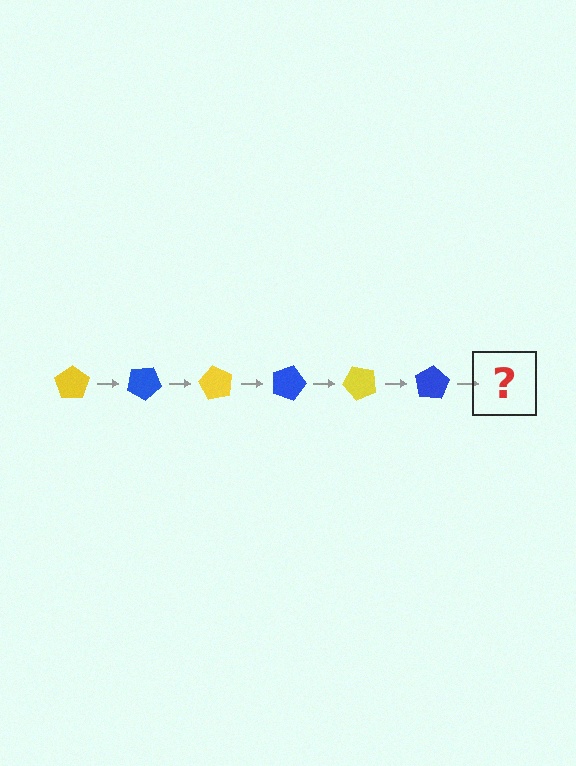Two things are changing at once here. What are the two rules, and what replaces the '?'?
The two rules are that it rotates 30 degrees each step and the color cycles through yellow and blue. The '?' should be a yellow pentagon, rotated 180 degrees from the start.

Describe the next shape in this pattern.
It should be a yellow pentagon, rotated 180 degrees from the start.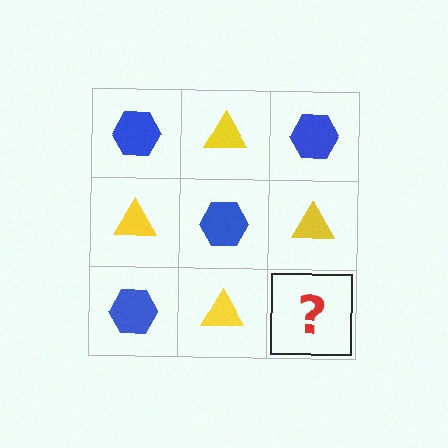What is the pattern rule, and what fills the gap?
The rule is that it alternates blue hexagon and yellow triangle in a checkerboard pattern. The gap should be filled with a blue hexagon.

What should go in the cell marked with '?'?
The missing cell should contain a blue hexagon.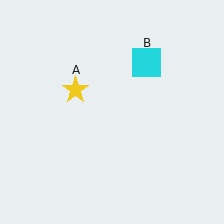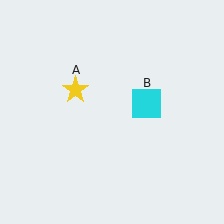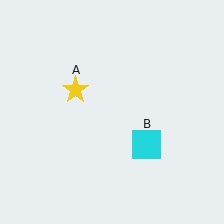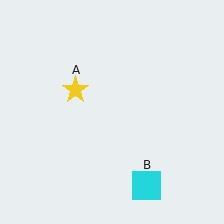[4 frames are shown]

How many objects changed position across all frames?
1 object changed position: cyan square (object B).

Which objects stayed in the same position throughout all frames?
Yellow star (object A) remained stationary.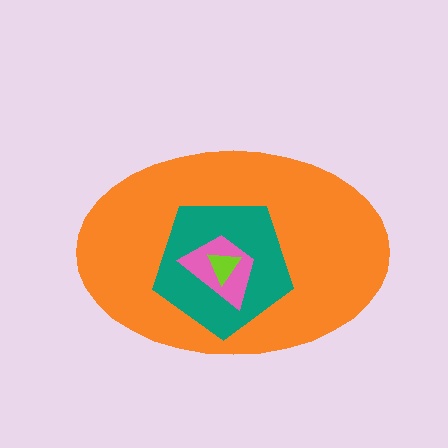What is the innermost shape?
The lime triangle.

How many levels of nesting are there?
4.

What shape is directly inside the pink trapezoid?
The lime triangle.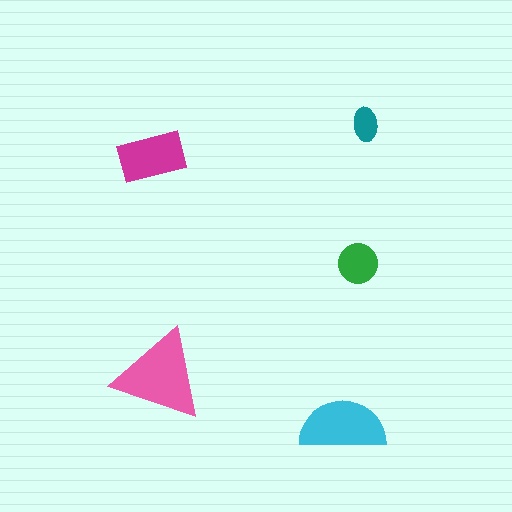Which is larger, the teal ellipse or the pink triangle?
The pink triangle.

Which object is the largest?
The pink triangle.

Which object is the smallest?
The teal ellipse.